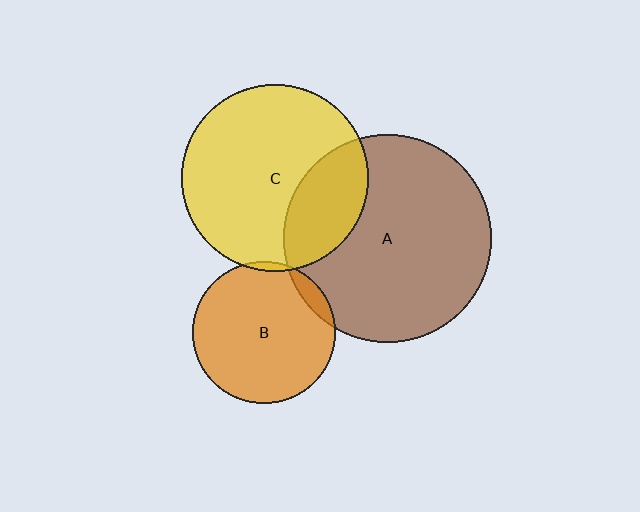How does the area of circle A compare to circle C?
Approximately 1.2 times.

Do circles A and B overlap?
Yes.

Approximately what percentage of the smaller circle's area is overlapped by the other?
Approximately 5%.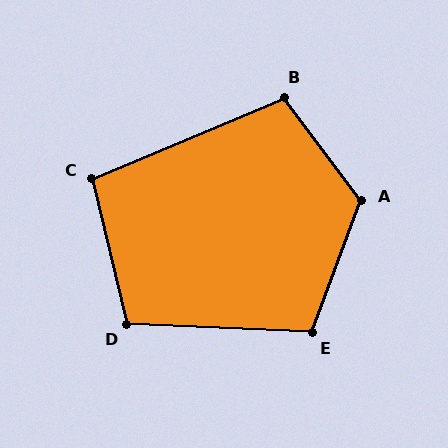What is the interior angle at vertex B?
Approximately 104 degrees (obtuse).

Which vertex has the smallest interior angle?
C, at approximately 99 degrees.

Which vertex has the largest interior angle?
A, at approximately 122 degrees.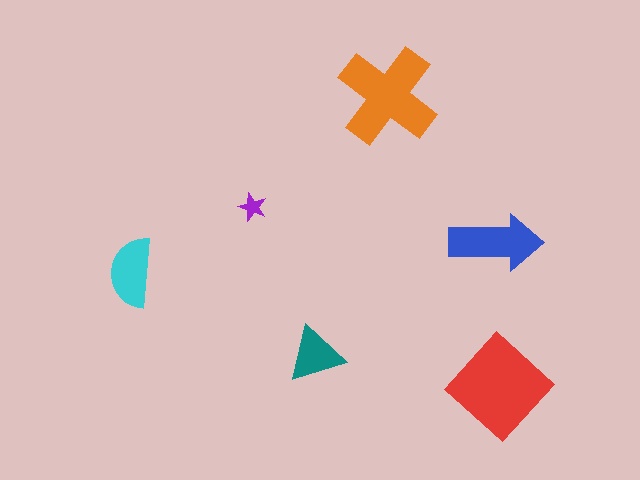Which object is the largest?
The red diamond.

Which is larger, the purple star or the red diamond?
The red diamond.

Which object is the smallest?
The purple star.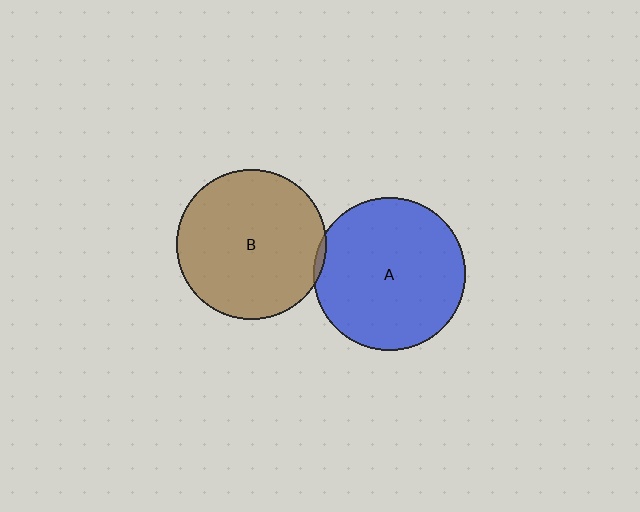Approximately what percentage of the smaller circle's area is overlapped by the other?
Approximately 5%.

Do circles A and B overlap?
Yes.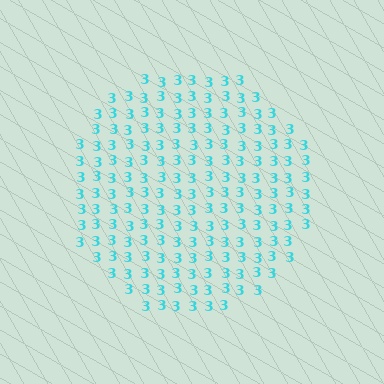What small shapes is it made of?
It is made of small digit 3's.